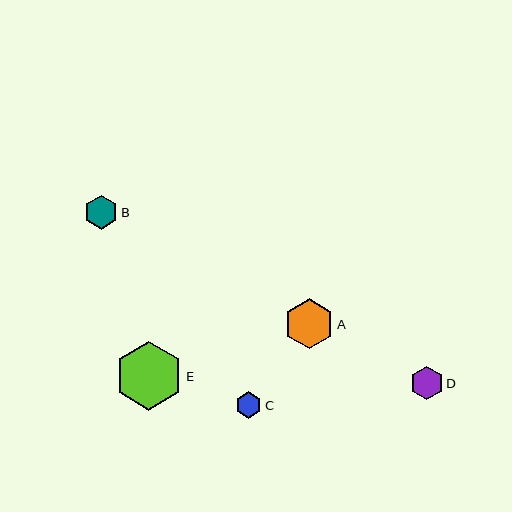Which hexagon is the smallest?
Hexagon C is the smallest with a size of approximately 26 pixels.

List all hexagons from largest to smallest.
From largest to smallest: E, A, B, D, C.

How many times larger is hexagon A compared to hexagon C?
Hexagon A is approximately 1.9 times the size of hexagon C.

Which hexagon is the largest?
Hexagon E is the largest with a size of approximately 69 pixels.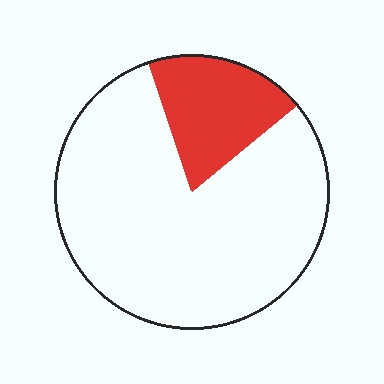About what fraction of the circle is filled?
About one fifth (1/5).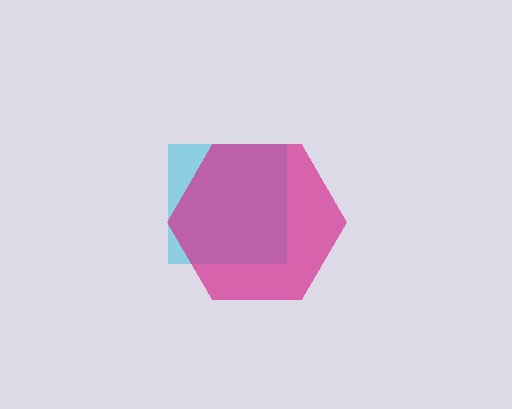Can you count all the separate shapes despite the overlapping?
Yes, there are 2 separate shapes.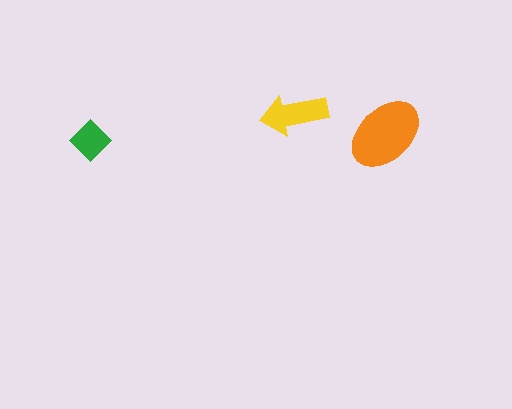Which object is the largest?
The orange ellipse.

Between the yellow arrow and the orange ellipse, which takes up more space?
The orange ellipse.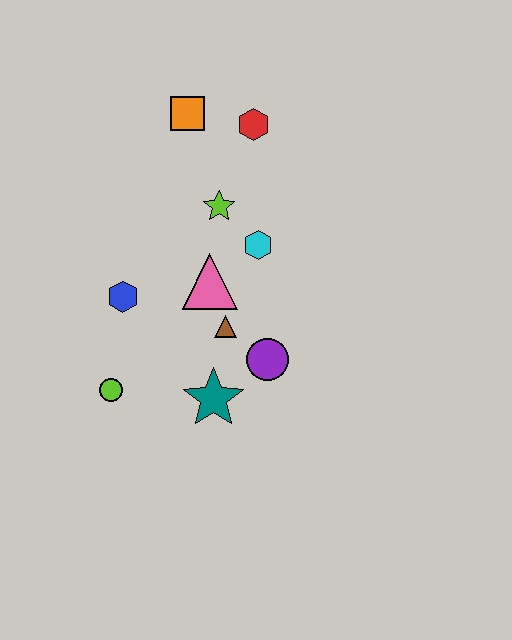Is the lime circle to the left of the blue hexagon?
Yes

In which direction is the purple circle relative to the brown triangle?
The purple circle is to the right of the brown triangle.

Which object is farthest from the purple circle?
The orange square is farthest from the purple circle.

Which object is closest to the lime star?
The cyan hexagon is closest to the lime star.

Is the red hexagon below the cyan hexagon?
No